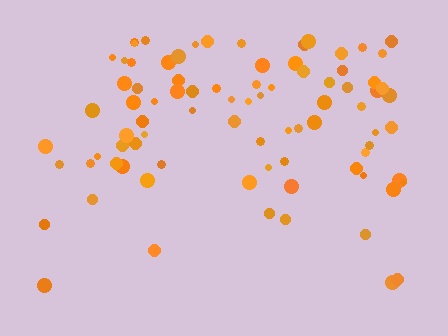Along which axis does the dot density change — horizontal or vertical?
Vertical.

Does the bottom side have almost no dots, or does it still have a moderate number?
Still a moderate number, just noticeably fewer than the top.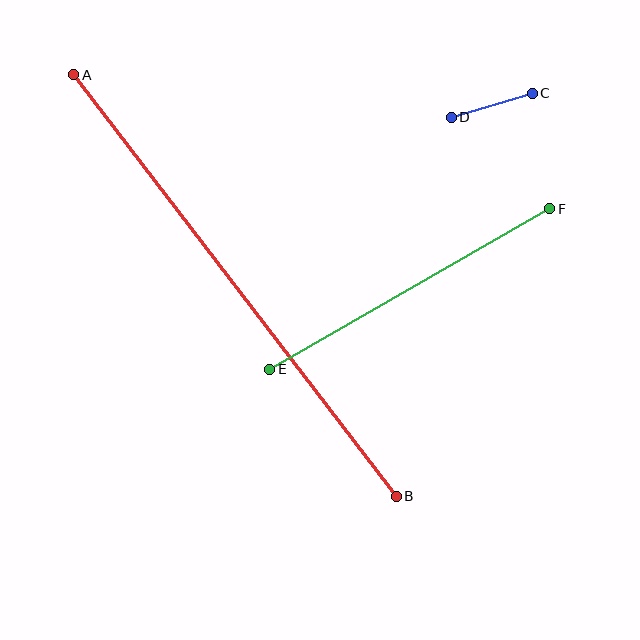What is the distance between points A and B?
The distance is approximately 530 pixels.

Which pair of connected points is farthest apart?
Points A and B are farthest apart.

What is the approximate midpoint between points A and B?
The midpoint is at approximately (235, 285) pixels.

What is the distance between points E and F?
The distance is approximately 323 pixels.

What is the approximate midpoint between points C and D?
The midpoint is at approximately (492, 105) pixels.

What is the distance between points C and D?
The distance is approximately 85 pixels.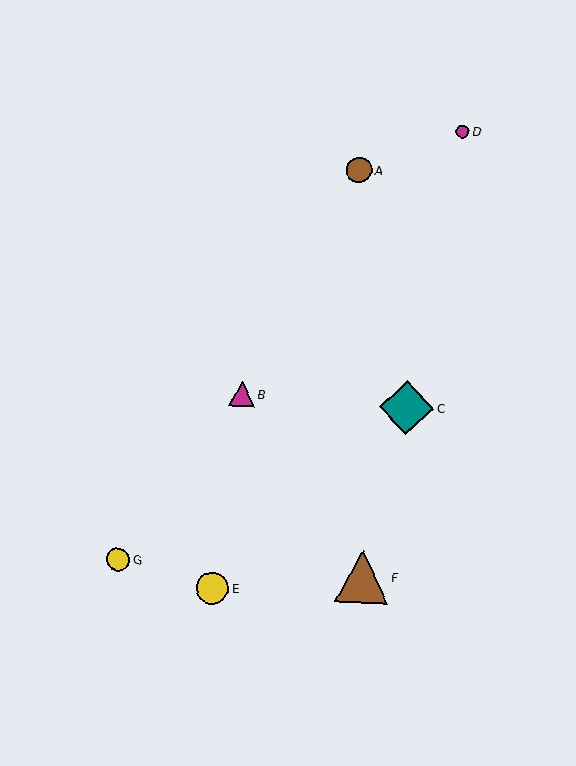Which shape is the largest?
The teal diamond (labeled C) is the largest.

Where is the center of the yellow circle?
The center of the yellow circle is at (212, 588).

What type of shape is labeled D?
Shape D is a magenta circle.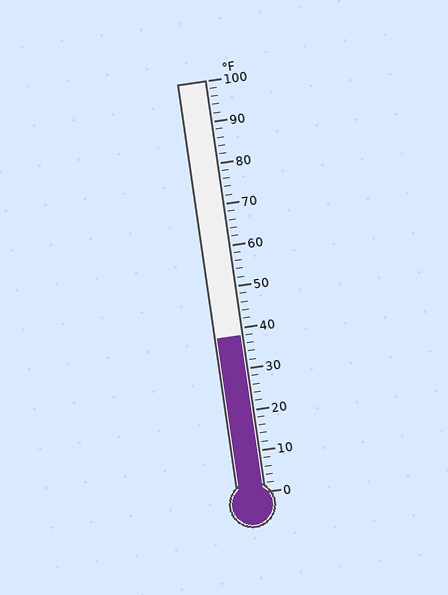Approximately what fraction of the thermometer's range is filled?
The thermometer is filled to approximately 40% of its range.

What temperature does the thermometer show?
The thermometer shows approximately 38°F.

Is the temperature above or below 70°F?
The temperature is below 70°F.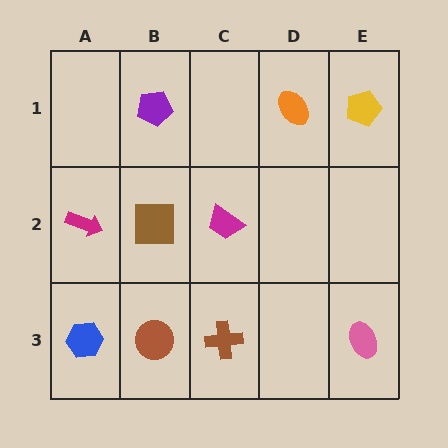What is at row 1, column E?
A yellow pentagon.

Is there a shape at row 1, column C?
No, that cell is empty.